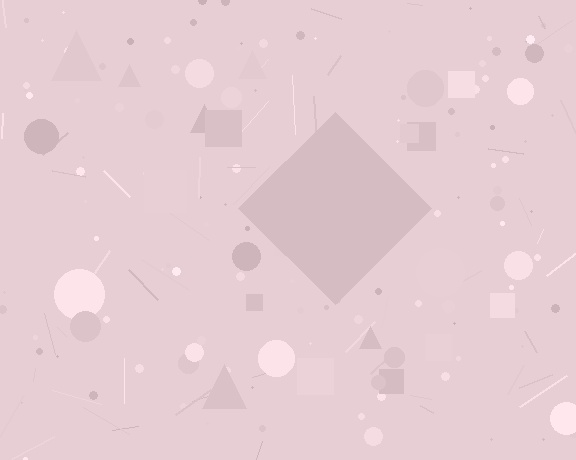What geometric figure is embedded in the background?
A diamond is embedded in the background.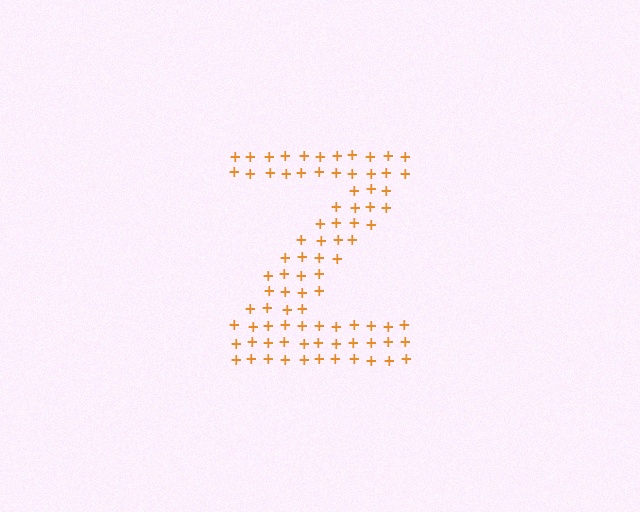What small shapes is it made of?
It is made of small plus signs.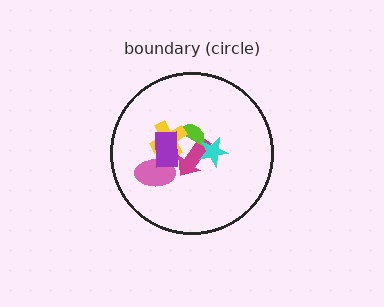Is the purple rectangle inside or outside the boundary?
Inside.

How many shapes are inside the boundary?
6 inside, 0 outside.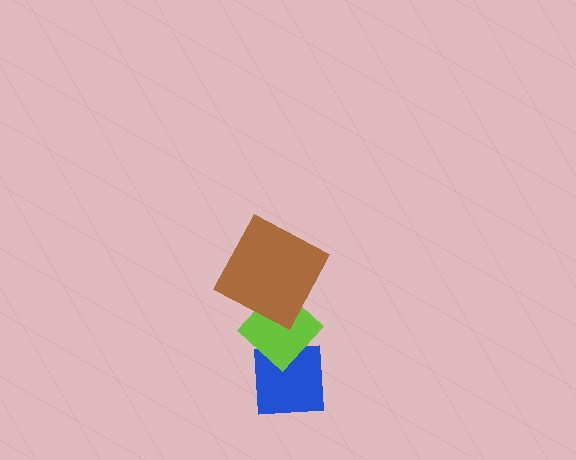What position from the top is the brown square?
The brown square is 1st from the top.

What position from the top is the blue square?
The blue square is 3rd from the top.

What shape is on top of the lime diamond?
The brown square is on top of the lime diamond.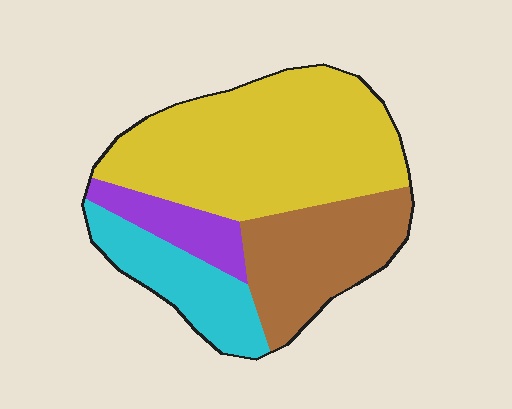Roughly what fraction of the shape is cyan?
Cyan takes up about one sixth (1/6) of the shape.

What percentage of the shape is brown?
Brown covers around 25% of the shape.